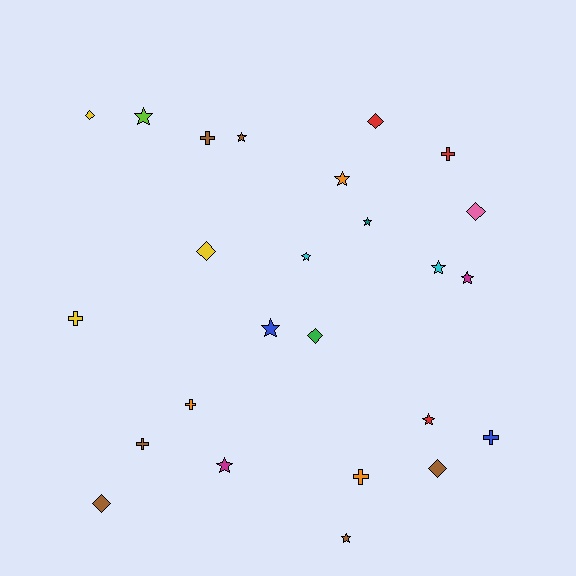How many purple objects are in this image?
There are no purple objects.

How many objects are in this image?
There are 25 objects.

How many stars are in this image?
There are 11 stars.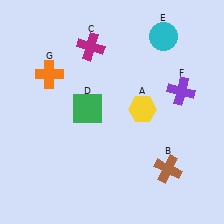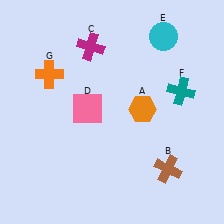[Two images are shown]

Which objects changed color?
A changed from yellow to orange. D changed from green to pink. F changed from purple to teal.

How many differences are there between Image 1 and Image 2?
There are 3 differences between the two images.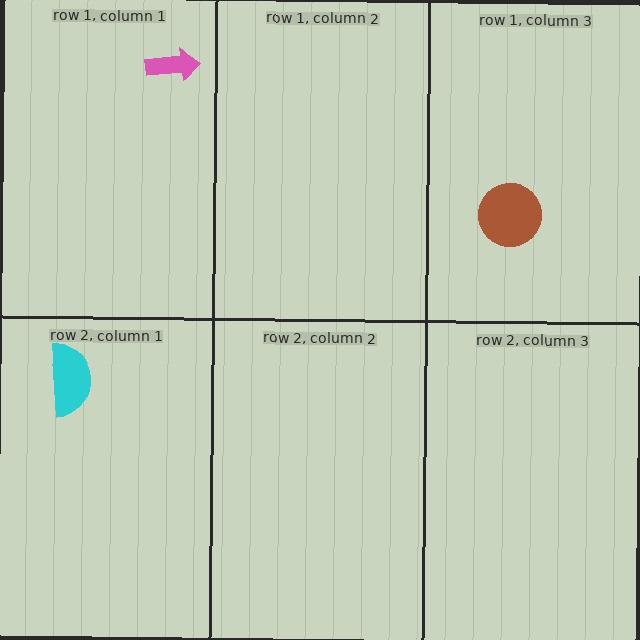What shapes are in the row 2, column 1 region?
The cyan semicircle.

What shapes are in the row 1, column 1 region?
The pink arrow.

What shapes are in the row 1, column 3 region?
The brown circle.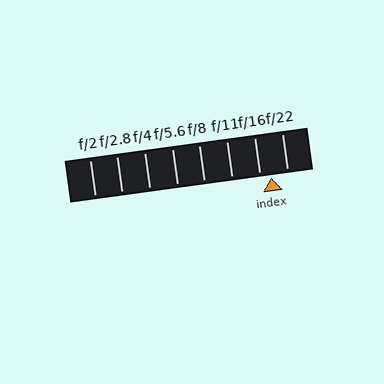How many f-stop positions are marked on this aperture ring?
There are 8 f-stop positions marked.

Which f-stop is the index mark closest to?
The index mark is closest to f/16.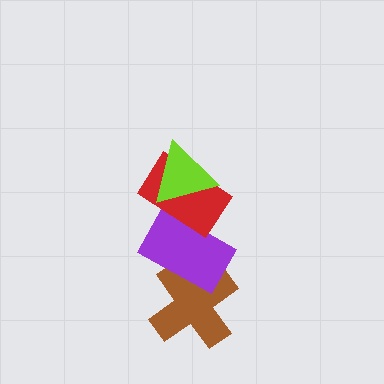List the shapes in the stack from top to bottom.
From top to bottom: the lime triangle, the red rectangle, the purple rectangle, the brown cross.